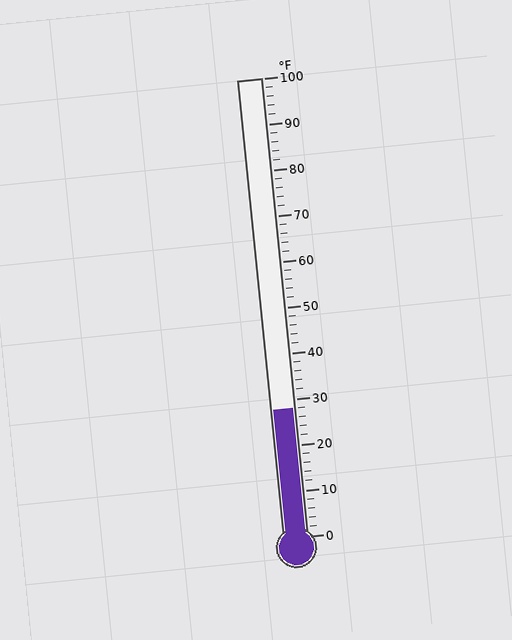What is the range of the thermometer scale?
The thermometer scale ranges from 0°F to 100°F.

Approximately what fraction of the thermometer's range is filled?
The thermometer is filled to approximately 30% of its range.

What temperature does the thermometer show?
The thermometer shows approximately 28°F.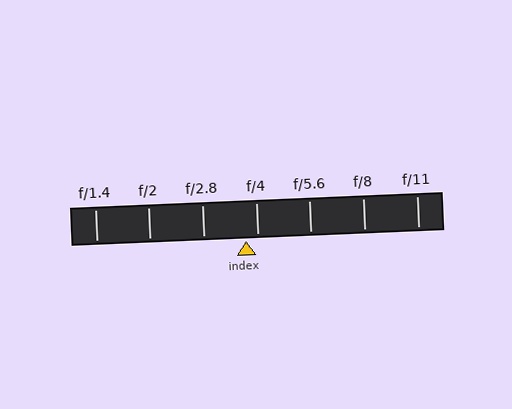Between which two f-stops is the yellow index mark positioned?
The index mark is between f/2.8 and f/4.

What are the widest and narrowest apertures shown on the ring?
The widest aperture shown is f/1.4 and the narrowest is f/11.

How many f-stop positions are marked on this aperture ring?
There are 7 f-stop positions marked.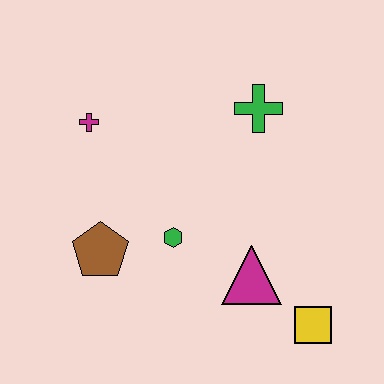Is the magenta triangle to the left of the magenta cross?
No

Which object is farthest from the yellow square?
The magenta cross is farthest from the yellow square.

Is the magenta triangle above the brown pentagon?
No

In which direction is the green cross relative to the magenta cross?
The green cross is to the right of the magenta cross.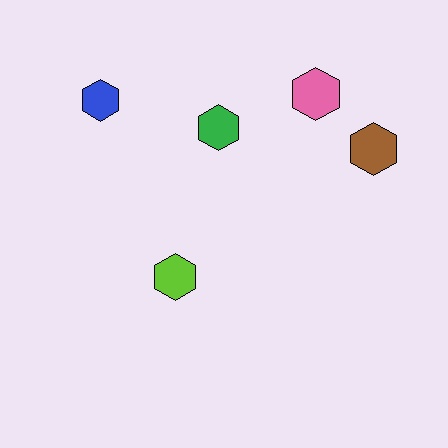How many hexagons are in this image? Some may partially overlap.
There are 5 hexagons.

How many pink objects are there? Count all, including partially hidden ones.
There is 1 pink object.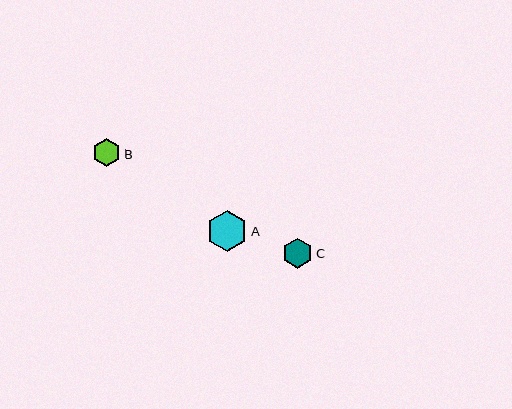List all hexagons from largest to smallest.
From largest to smallest: A, C, B.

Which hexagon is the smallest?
Hexagon B is the smallest with a size of approximately 28 pixels.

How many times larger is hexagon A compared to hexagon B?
Hexagon A is approximately 1.4 times the size of hexagon B.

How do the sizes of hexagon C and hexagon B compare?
Hexagon C and hexagon B are approximately the same size.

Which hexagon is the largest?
Hexagon A is the largest with a size of approximately 41 pixels.